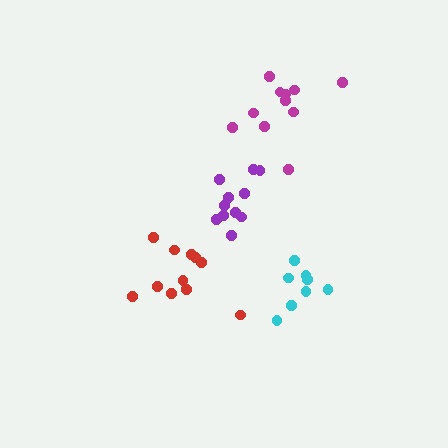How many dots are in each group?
Group 1: 11 dots, Group 2: 8 dots, Group 3: 11 dots, Group 4: 11 dots (41 total).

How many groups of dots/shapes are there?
There are 4 groups.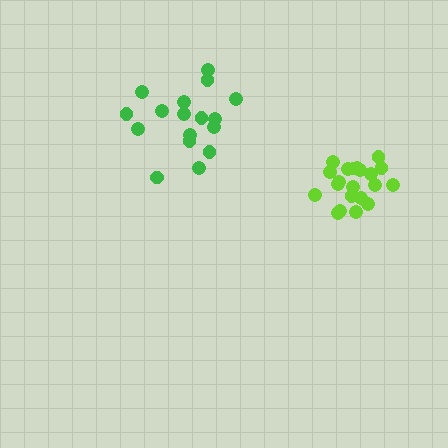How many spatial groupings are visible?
There are 2 spatial groupings.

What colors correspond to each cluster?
The clusters are colored: green, lime.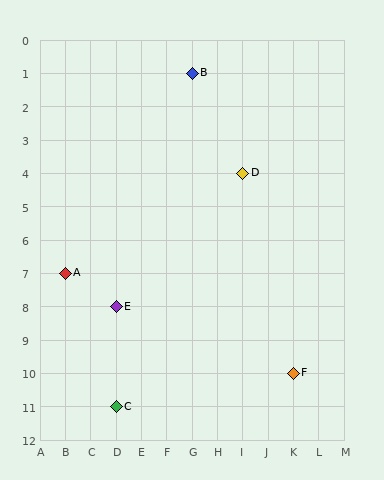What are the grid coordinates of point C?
Point C is at grid coordinates (D, 11).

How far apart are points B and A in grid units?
Points B and A are 5 columns and 6 rows apart (about 7.8 grid units diagonally).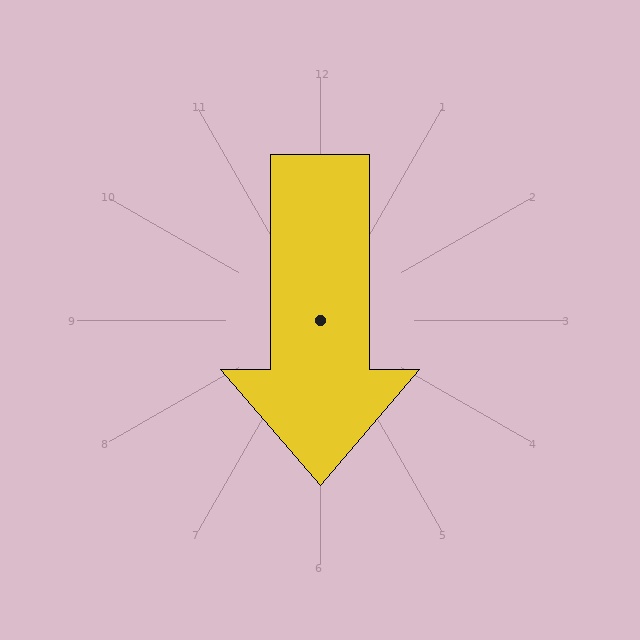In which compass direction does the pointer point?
South.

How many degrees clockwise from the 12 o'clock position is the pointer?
Approximately 180 degrees.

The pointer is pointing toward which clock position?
Roughly 6 o'clock.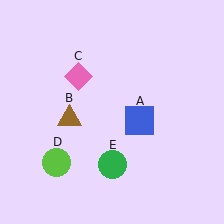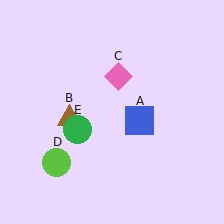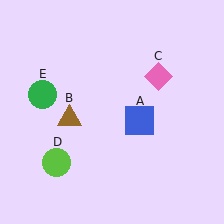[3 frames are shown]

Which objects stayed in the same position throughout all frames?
Blue square (object A) and brown triangle (object B) and lime circle (object D) remained stationary.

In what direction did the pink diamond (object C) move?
The pink diamond (object C) moved right.